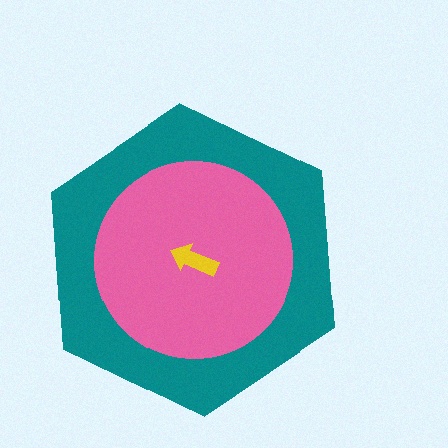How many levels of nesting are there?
3.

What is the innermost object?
The yellow arrow.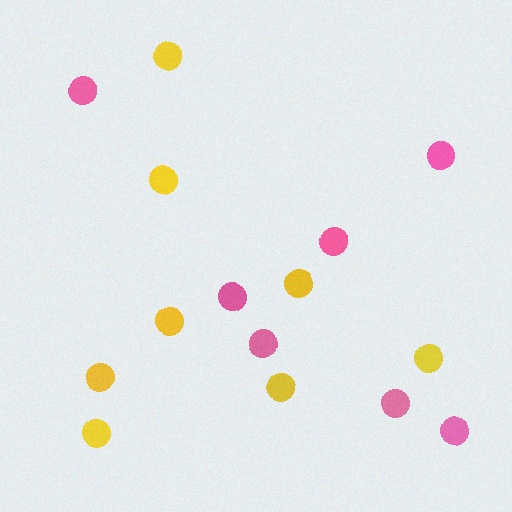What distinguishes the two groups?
There are 2 groups: one group of pink circles (7) and one group of yellow circles (8).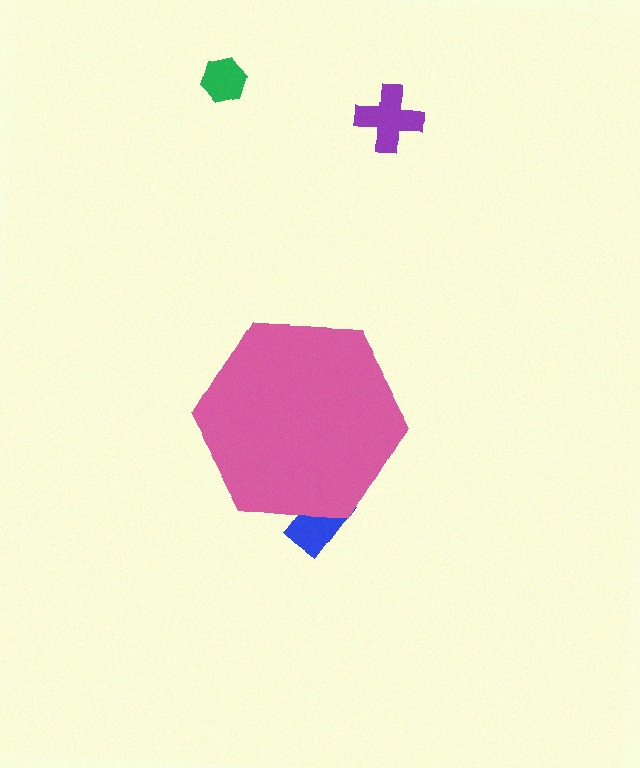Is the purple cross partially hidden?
No, the purple cross is fully visible.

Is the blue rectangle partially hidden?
Yes, the blue rectangle is partially hidden behind the pink hexagon.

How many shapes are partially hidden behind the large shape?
1 shape is partially hidden.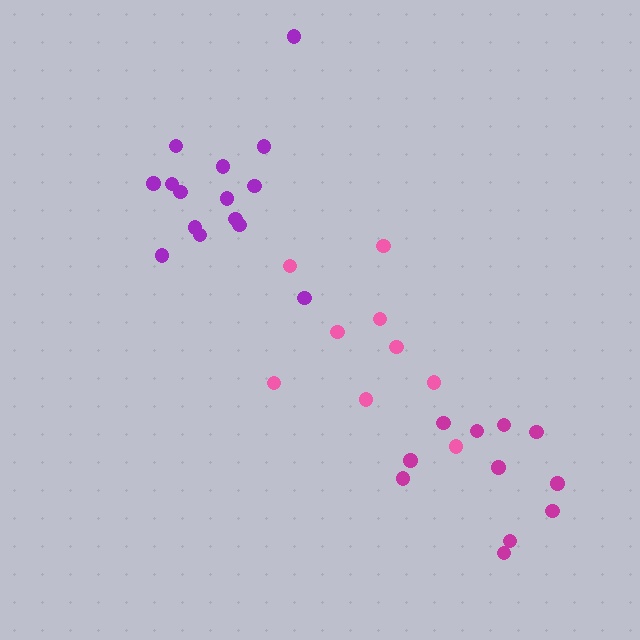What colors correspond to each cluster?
The clusters are colored: purple, pink, magenta.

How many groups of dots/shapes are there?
There are 3 groups.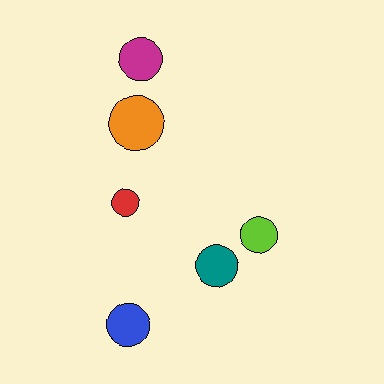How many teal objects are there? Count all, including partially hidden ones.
There is 1 teal object.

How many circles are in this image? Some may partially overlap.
There are 6 circles.